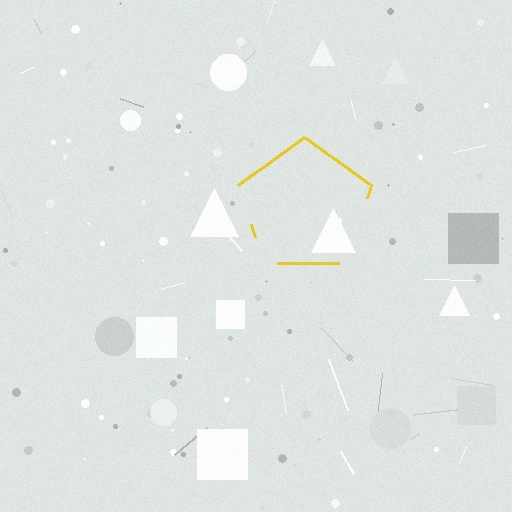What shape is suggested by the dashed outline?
The dashed outline suggests a pentagon.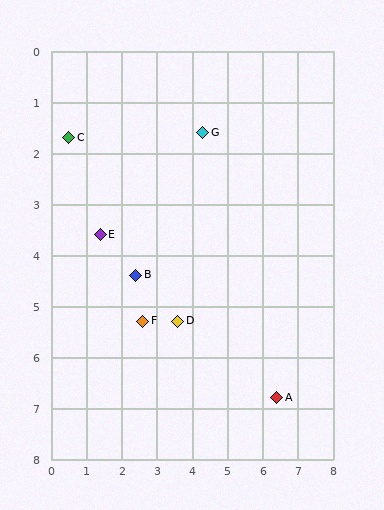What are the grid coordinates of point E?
Point E is at approximately (1.4, 3.6).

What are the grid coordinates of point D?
Point D is at approximately (3.6, 5.3).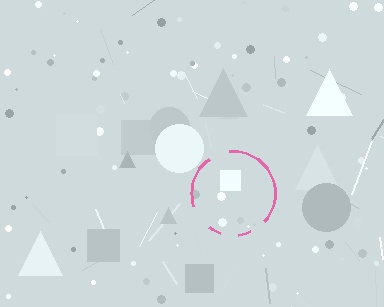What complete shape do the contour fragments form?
The contour fragments form a circle.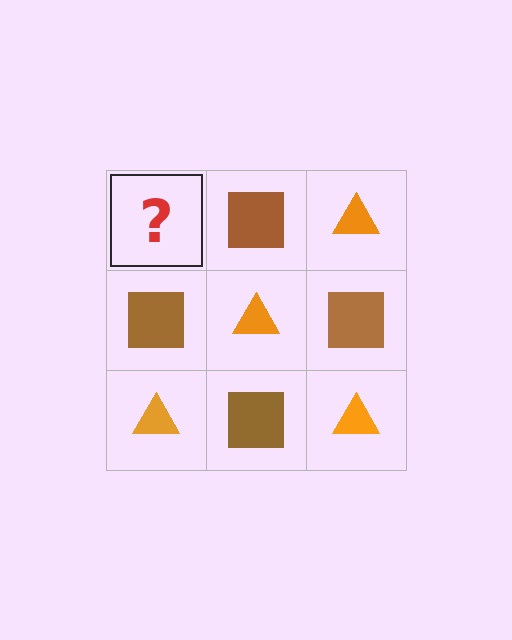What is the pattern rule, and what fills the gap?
The rule is that it alternates orange triangle and brown square in a checkerboard pattern. The gap should be filled with an orange triangle.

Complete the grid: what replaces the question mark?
The question mark should be replaced with an orange triangle.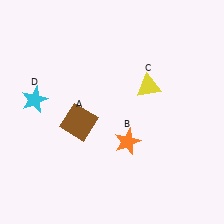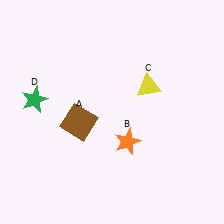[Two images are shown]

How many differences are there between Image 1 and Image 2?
There is 1 difference between the two images.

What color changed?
The star (D) changed from cyan in Image 1 to green in Image 2.